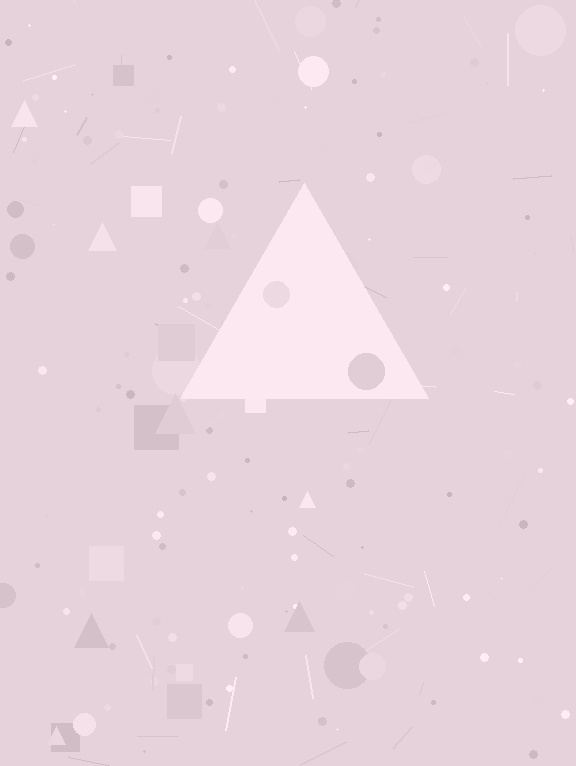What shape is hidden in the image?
A triangle is hidden in the image.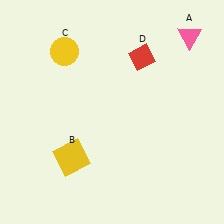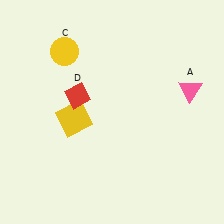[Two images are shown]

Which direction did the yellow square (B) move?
The yellow square (B) moved up.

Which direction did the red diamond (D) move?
The red diamond (D) moved left.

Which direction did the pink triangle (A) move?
The pink triangle (A) moved down.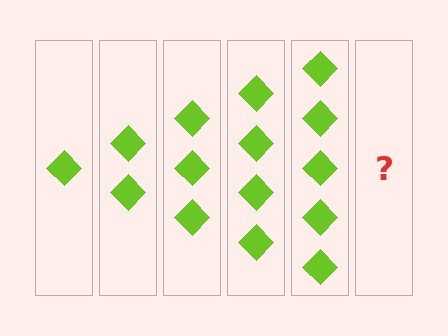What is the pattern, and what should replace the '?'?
The pattern is that each step adds one more diamond. The '?' should be 6 diamonds.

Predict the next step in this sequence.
The next step is 6 diamonds.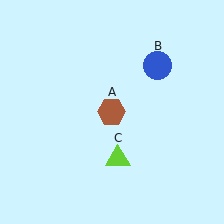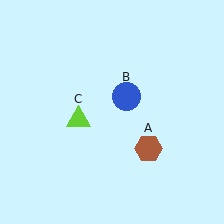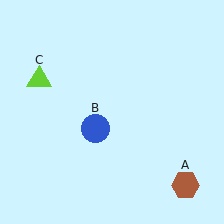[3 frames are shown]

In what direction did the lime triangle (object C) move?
The lime triangle (object C) moved up and to the left.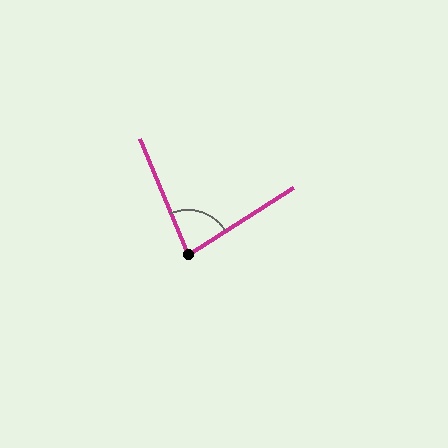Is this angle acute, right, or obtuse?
It is acute.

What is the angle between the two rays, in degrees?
Approximately 80 degrees.